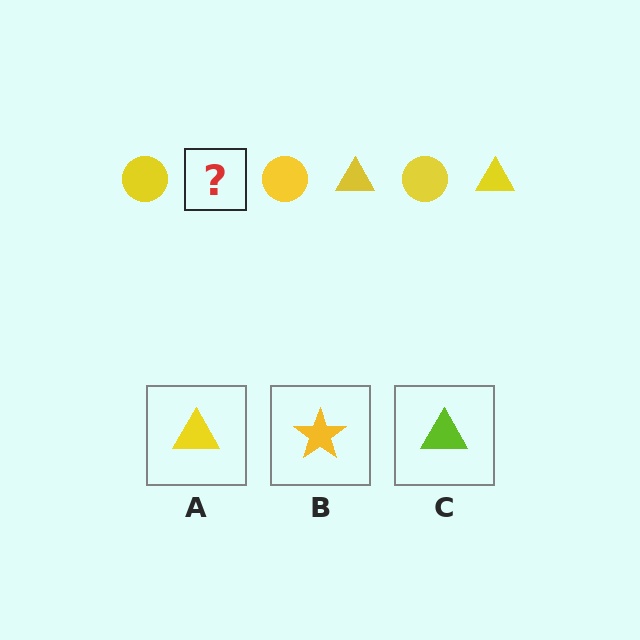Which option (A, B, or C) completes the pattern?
A.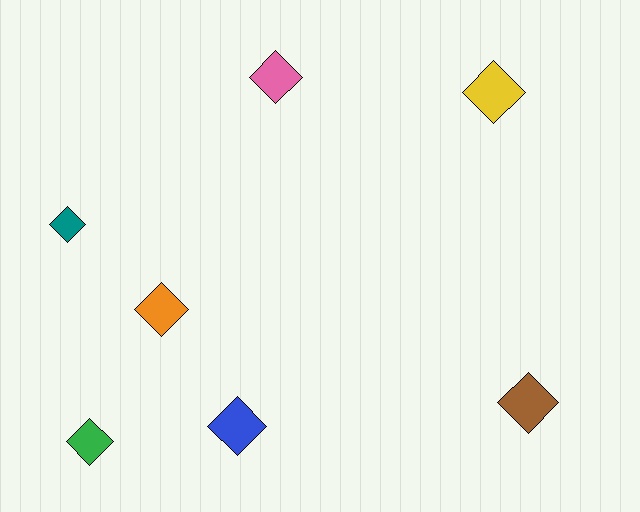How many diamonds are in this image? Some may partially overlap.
There are 7 diamonds.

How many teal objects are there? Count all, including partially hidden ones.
There is 1 teal object.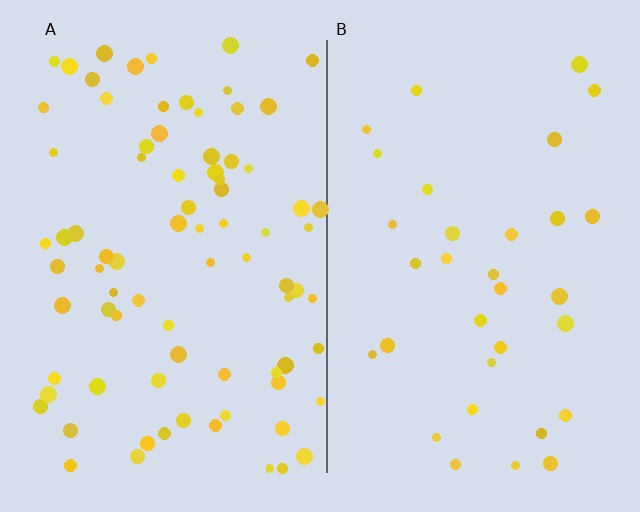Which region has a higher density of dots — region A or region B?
A (the left).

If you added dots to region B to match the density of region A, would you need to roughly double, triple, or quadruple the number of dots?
Approximately triple.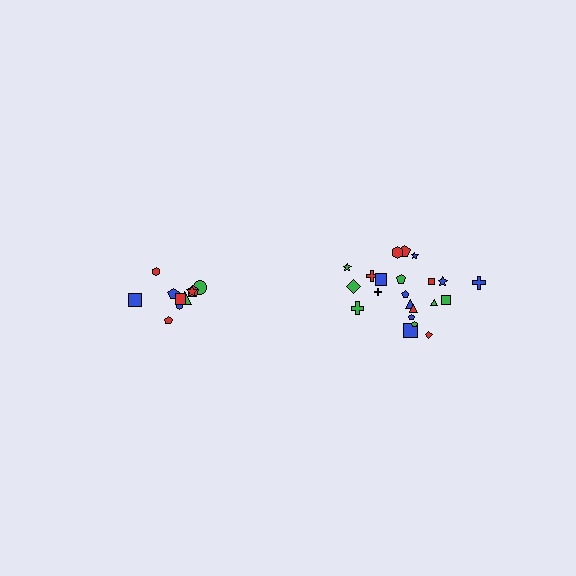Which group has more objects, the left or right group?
The right group.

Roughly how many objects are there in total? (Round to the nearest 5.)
Roughly 30 objects in total.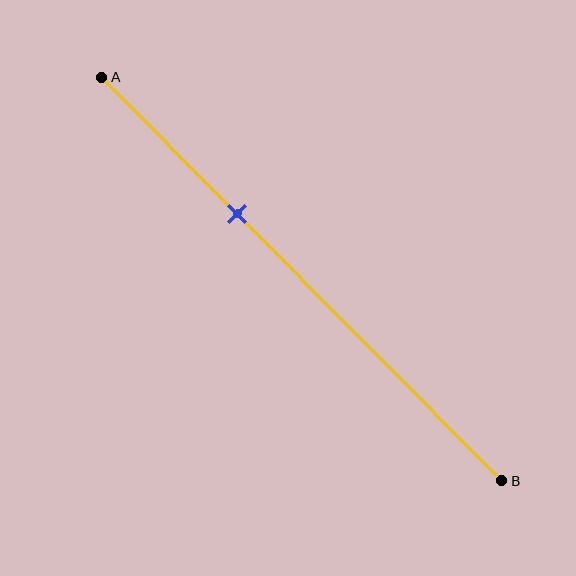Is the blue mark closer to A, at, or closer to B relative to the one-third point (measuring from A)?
The blue mark is approximately at the one-third point of segment AB.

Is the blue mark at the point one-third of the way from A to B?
Yes, the mark is approximately at the one-third point.